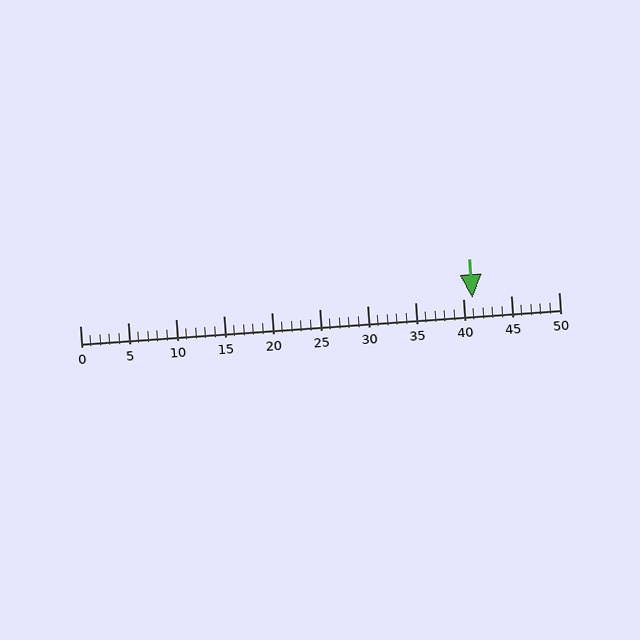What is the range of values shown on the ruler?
The ruler shows values from 0 to 50.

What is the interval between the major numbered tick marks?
The major tick marks are spaced 5 units apart.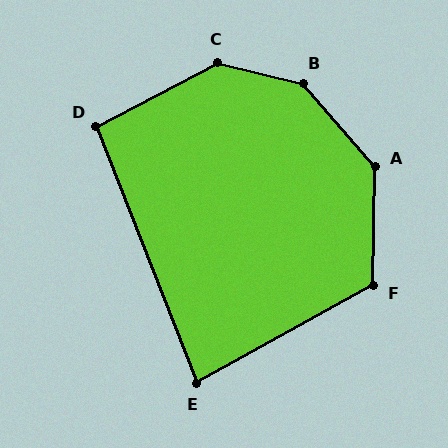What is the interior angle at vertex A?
Approximately 139 degrees (obtuse).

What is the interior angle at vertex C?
Approximately 139 degrees (obtuse).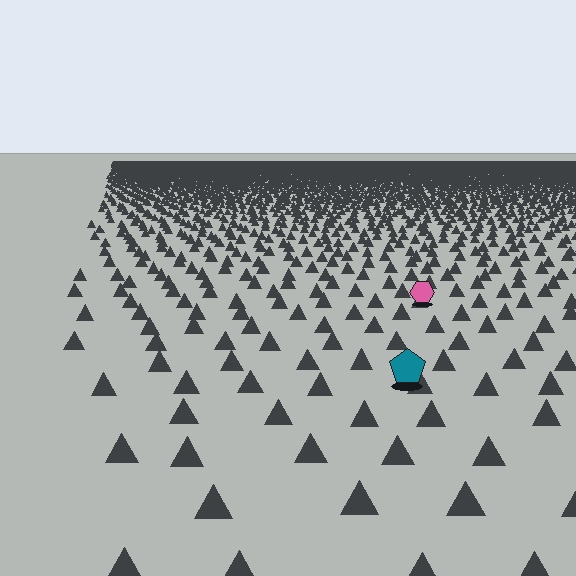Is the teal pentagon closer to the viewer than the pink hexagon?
Yes. The teal pentagon is closer — you can tell from the texture gradient: the ground texture is coarser near it.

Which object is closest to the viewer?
The teal pentagon is closest. The texture marks near it are larger and more spread out.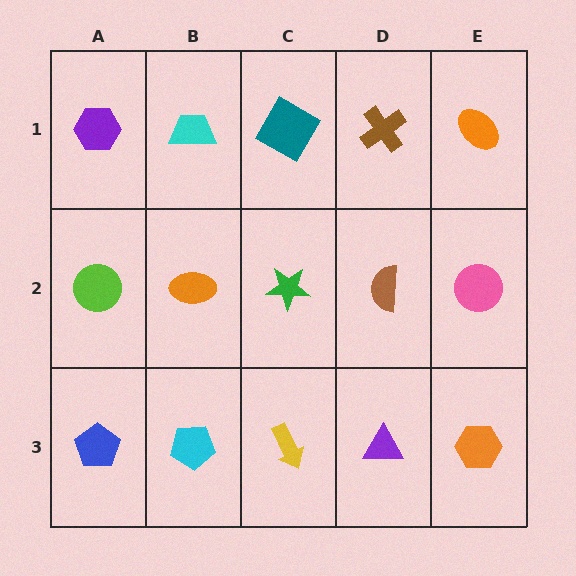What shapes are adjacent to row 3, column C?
A green star (row 2, column C), a cyan pentagon (row 3, column B), a purple triangle (row 3, column D).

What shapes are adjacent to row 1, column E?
A pink circle (row 2, column E), a brown cross (row 1, column D).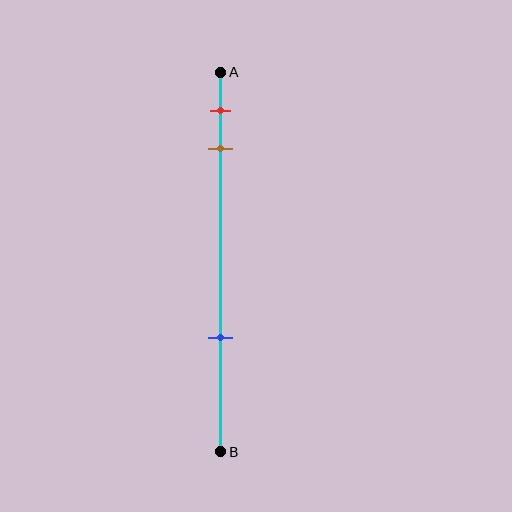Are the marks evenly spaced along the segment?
No, the marks are not evenly spaced.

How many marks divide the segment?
There are 3 marks dividing the segment.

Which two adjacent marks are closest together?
The red and brown marks are the closest adjacent pair.